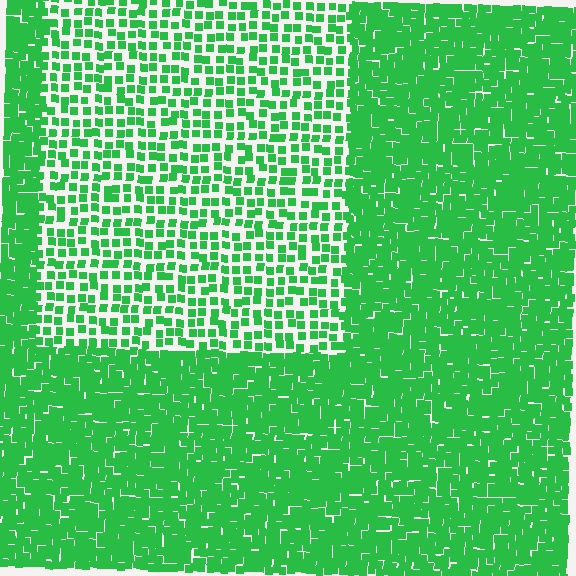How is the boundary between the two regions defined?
The boundary is defined by a change in element density (approximately 2.2x ratio). All elements are the same color, size, and shape.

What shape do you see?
I see a rectangle.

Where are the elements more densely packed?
The elements are more densely packed outside the rectangle boundary.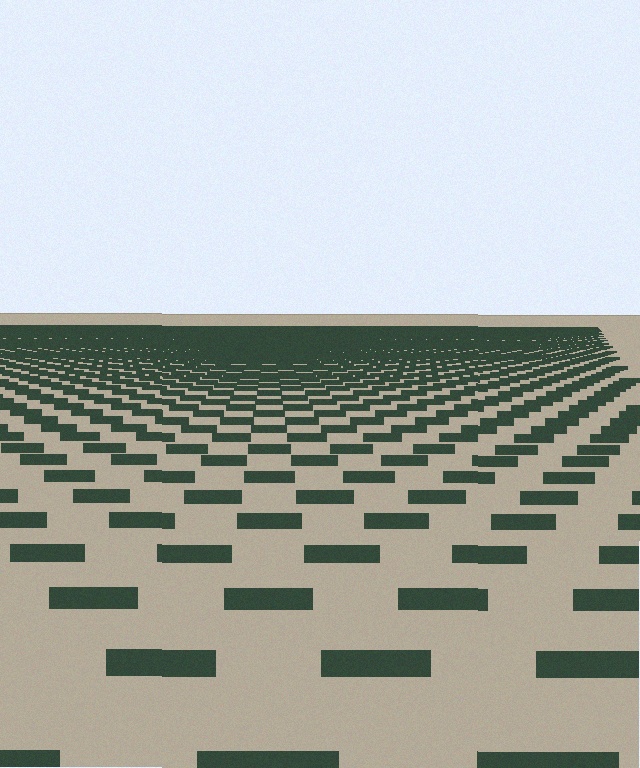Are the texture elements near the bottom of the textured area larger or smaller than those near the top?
Larger. Near the bottom, elements are closer to the viewer and appear at a bigger on-screen size.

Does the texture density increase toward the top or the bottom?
Density increases toward the top.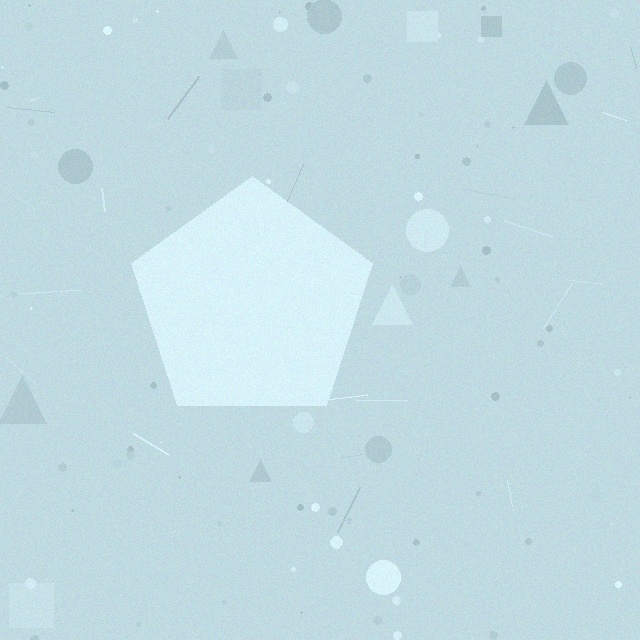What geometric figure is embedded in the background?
A pentagon is embedded in the background.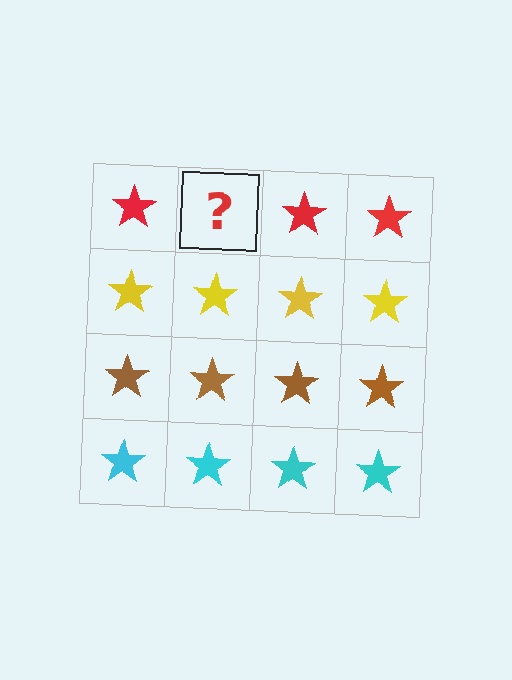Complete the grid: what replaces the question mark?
The question mark should be replaced with a red star.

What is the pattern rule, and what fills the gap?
The rule is that each row has a consistent color. The gap should be filled with a red star.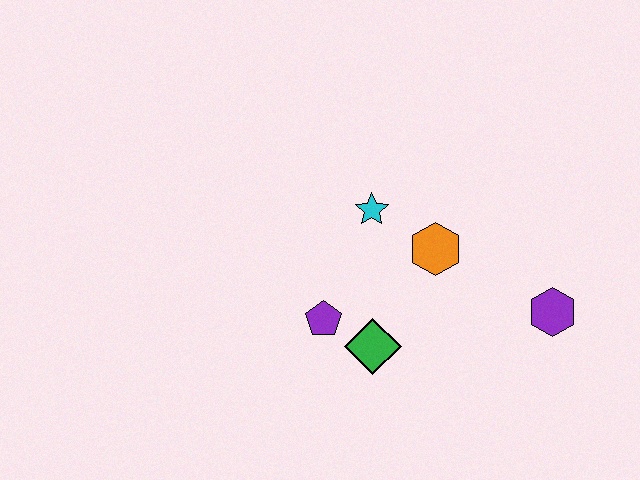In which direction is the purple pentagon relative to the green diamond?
The purple pentagon is to the left of the green diamond.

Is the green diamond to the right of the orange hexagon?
No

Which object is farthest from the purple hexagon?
The purple pentagon is farthest from the purple hexagon.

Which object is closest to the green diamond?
The purple pentagon is closest to the green diamond.